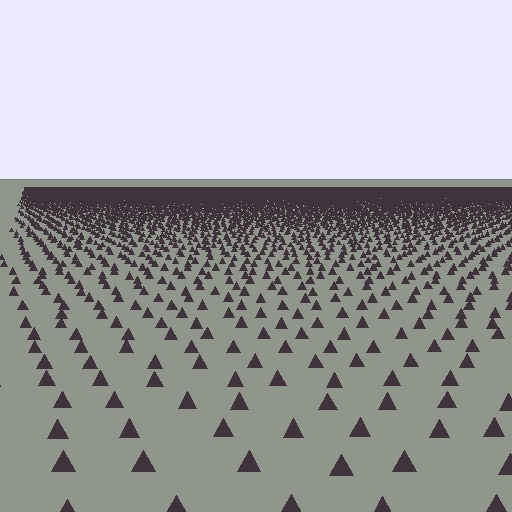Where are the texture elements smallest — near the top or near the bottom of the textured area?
Near the top.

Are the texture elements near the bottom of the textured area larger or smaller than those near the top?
Larger. Near the bottom, elements are closer to the viewer and appear at a bigger on-screen size.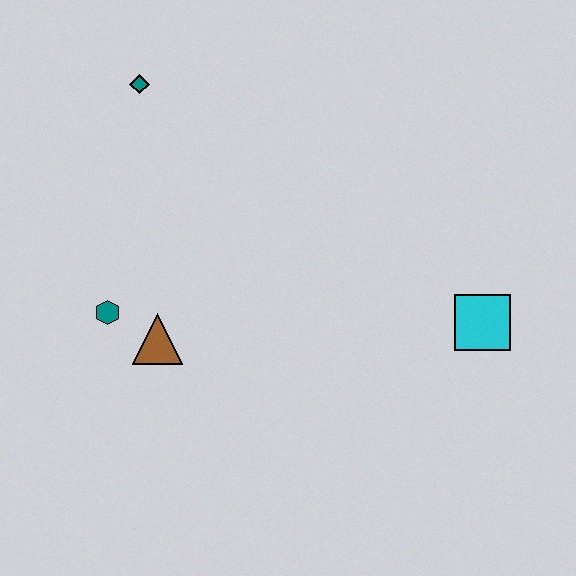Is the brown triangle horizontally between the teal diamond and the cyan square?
Yes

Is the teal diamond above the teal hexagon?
Yes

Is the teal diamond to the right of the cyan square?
No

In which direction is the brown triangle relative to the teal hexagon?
The brown triangle is to the right of the teal hexagon.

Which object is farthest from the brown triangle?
The cyan square is farthest from the brown triangle.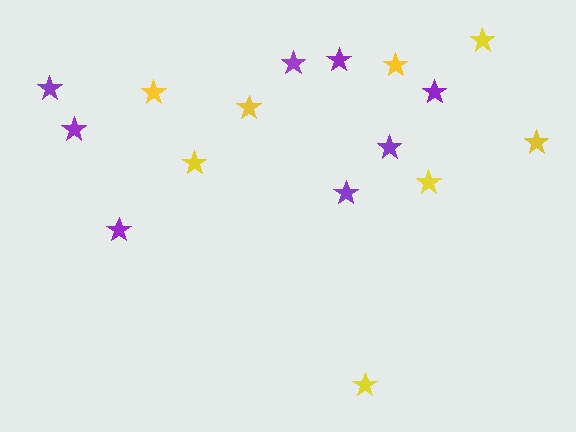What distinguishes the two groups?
There are 2 groups: one group of yellow stars (8) and one group of purple stars (8).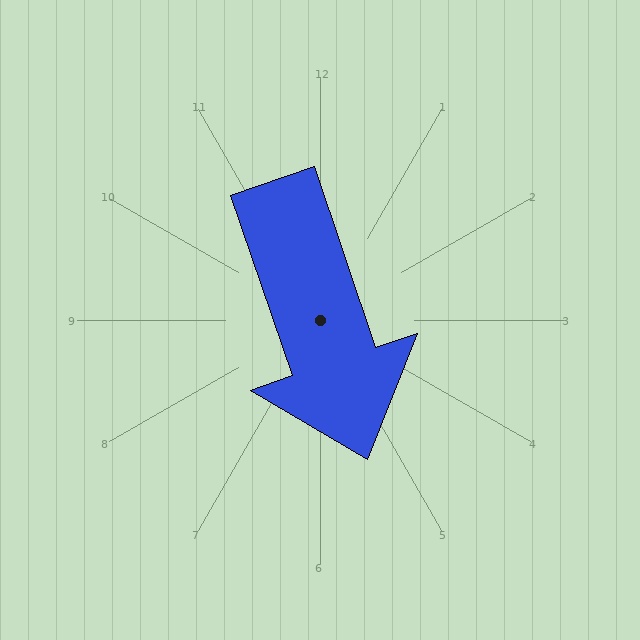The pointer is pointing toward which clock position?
Roughly 5 o'clock.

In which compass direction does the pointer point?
South.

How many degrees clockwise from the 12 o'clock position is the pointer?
Approximately 161 degrees.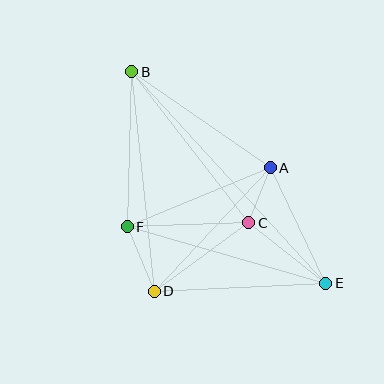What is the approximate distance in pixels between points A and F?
The distance between A and F is approximately 155 pixels.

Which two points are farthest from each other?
Points B and E are farthest from each other.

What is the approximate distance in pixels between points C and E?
The distance between C and E is approximately 98 pixels.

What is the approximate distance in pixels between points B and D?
The distance between B and D is approximately 221 pixels.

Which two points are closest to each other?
Points A and C are closest to each other.